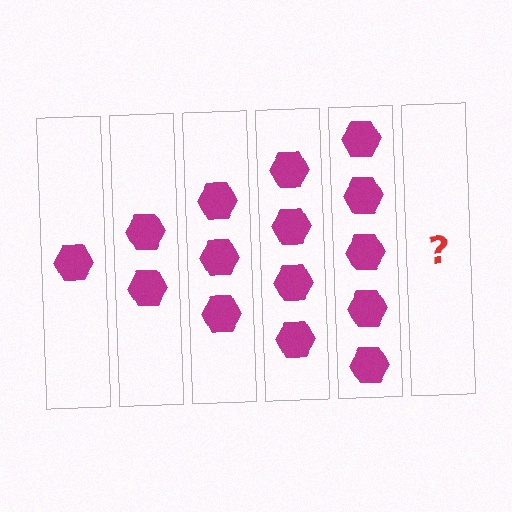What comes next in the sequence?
The next element should be 6 hexagons.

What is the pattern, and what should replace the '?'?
The pattern is that each step adds one more hexagon. The '?' should be 6 hexagons.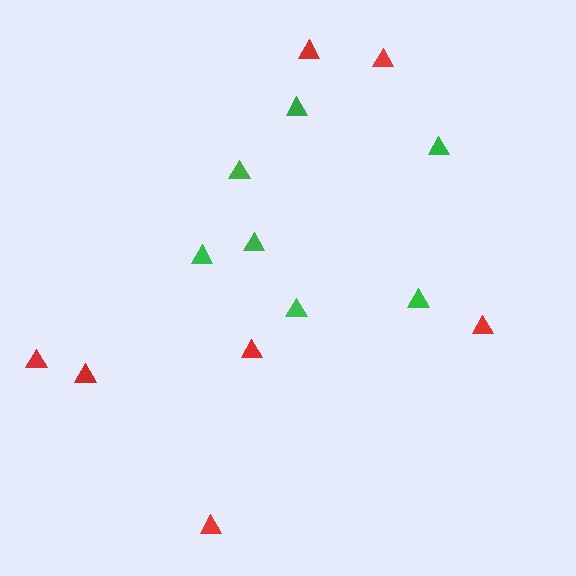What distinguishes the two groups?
There are 2 groups: one group of red triangles (7) and one group of green triangles (7).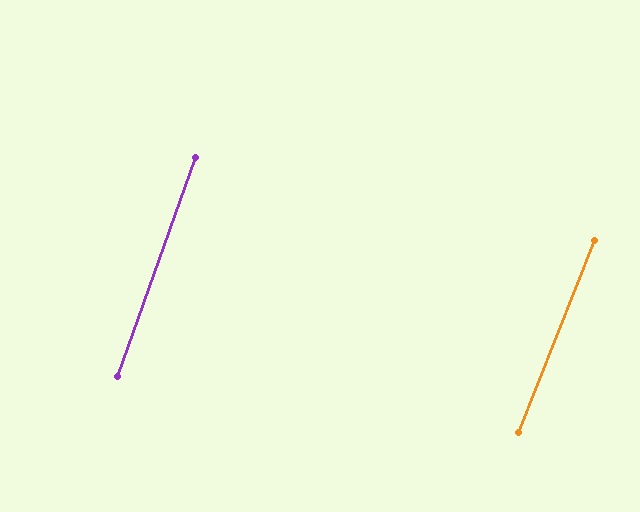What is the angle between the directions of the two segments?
Approximately 2 degrees.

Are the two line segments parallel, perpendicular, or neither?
Parallel — their directions differ by only 2.0°.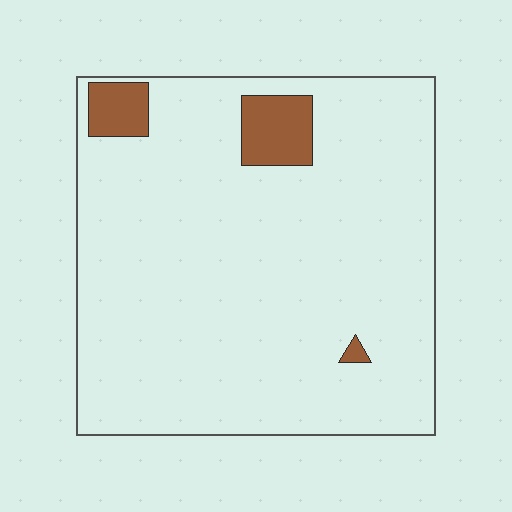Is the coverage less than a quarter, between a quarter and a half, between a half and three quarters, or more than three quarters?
Less than a quarter.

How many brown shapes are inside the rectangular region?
3.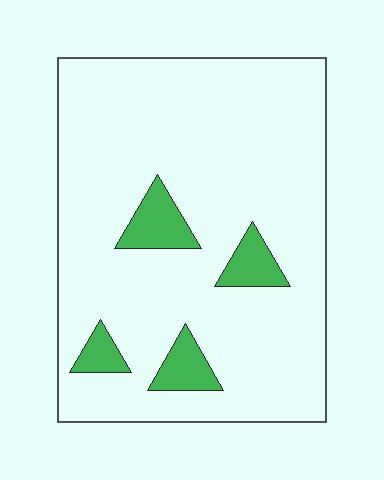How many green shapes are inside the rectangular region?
4.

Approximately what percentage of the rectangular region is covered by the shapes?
Approximately 10%.